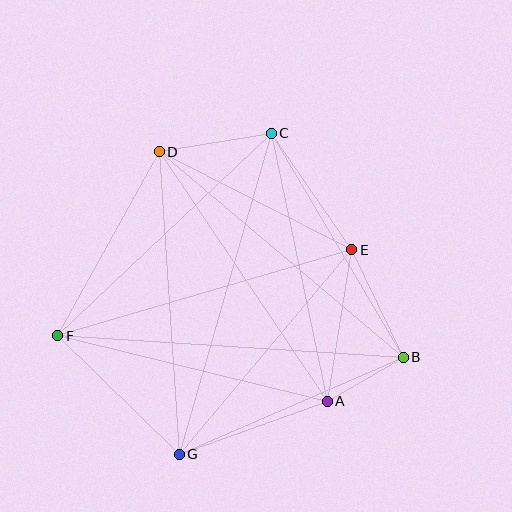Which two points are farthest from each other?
Points B and F are farthest from each other.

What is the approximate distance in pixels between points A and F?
The distance between A and F is approximately 277 pixels.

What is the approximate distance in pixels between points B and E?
The distance between B and E is approximately 119 pixels.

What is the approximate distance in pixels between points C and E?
The distance between C and E is approximately 141 pixels.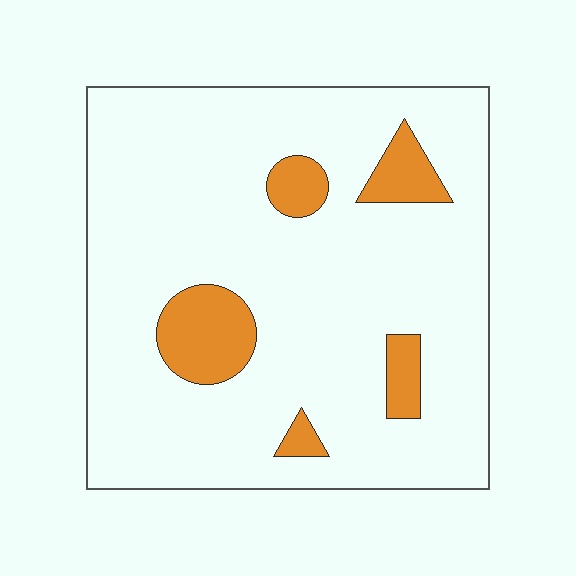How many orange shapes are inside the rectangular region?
5.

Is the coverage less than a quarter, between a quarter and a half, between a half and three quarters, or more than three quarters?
Less than a quarter.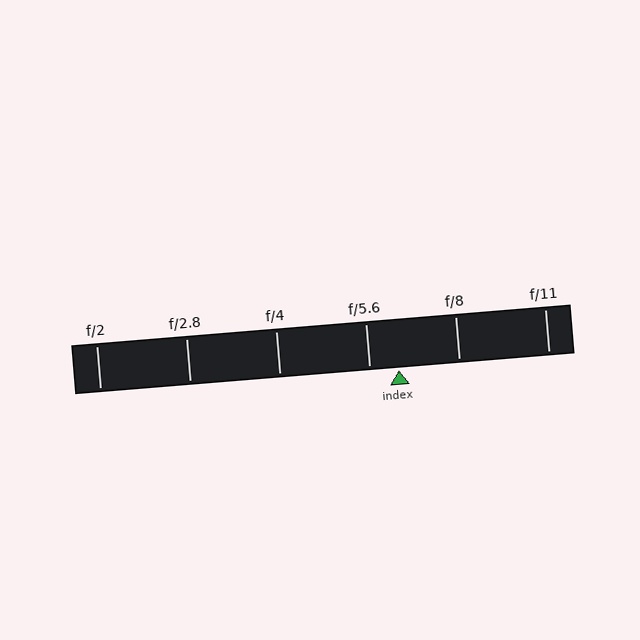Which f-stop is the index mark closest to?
The index mark is closest to f/5.6.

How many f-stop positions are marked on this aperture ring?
There are 6 f-stop positions marked.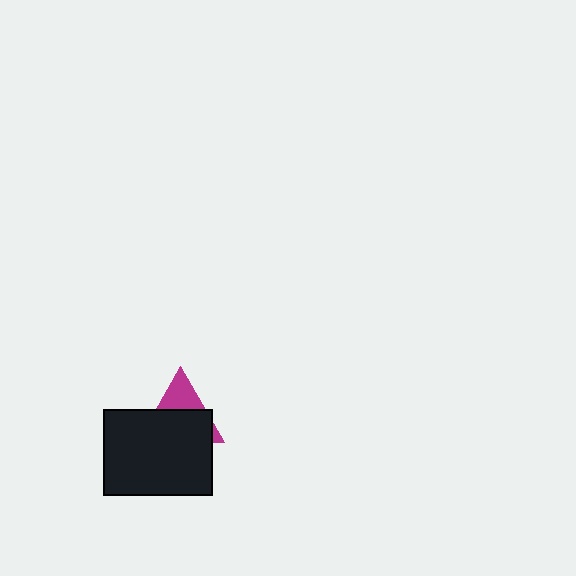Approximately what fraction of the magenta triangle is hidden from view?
Roughly 65% of the magenta triangle is hidden behind the black rectangle.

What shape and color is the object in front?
The object in front is a black rectangle.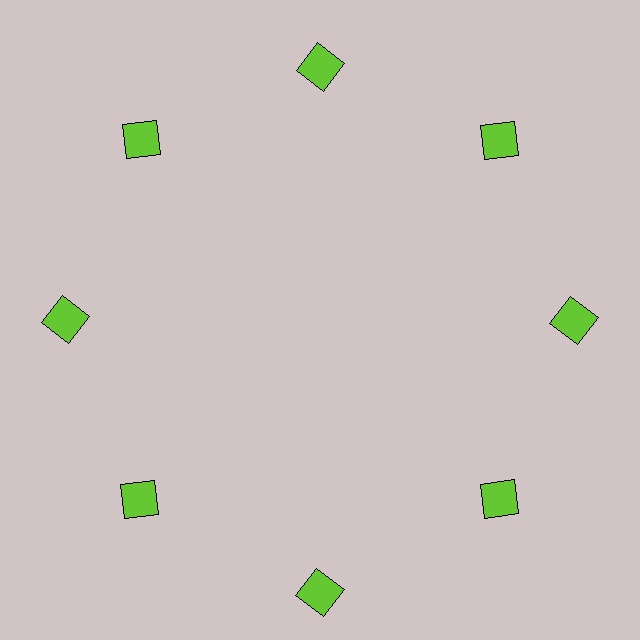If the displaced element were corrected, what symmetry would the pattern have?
It would have 8-fold rotational symmetry — the pattern would map onto itself every 45 degrees.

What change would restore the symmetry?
The symmetry would be restored by moving it inward, back onto the ring so that all 8 squares sit at equal angles and equal distance from the center.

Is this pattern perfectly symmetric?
No. The 8 lime squares are arranged in a ring, but one element near the 6 o'clock position is pushed outward from the center, breaking the 8-fold rotational symmetry.